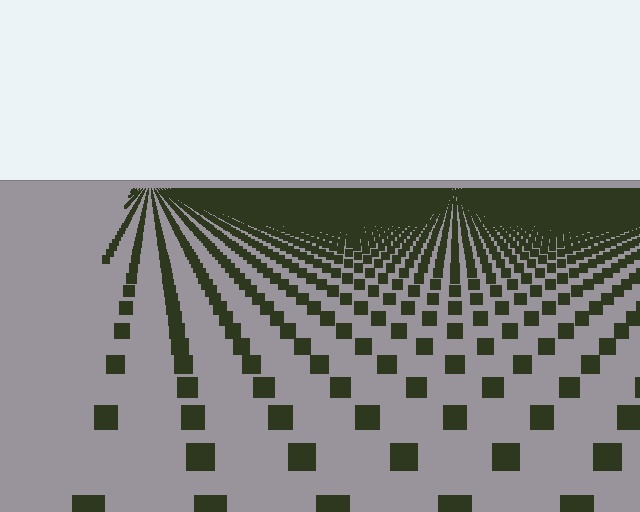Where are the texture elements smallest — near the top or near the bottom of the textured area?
Near the top.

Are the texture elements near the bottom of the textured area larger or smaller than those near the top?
Larger. Near the bottom, elements are closer to the viewer and appear at a bigger on-screen size.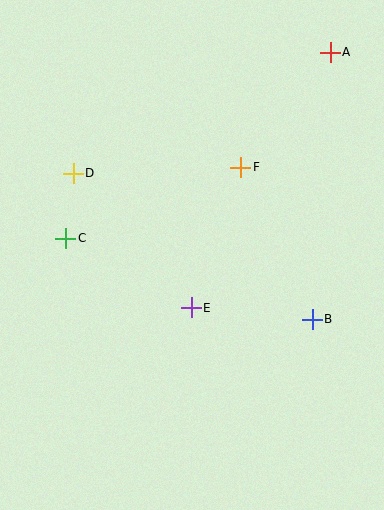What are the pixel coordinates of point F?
Point F is at (241, 167).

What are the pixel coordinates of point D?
Point D is at (73, 173).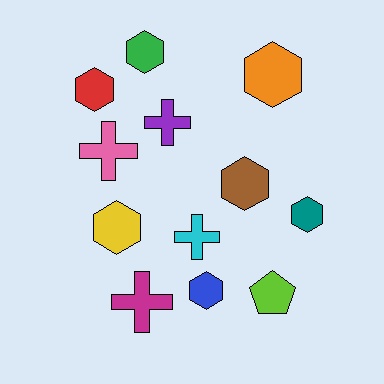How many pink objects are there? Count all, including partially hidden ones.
There is 1 pink object.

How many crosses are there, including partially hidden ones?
There are 4 crosses.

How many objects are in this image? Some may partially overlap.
There are 12 objects.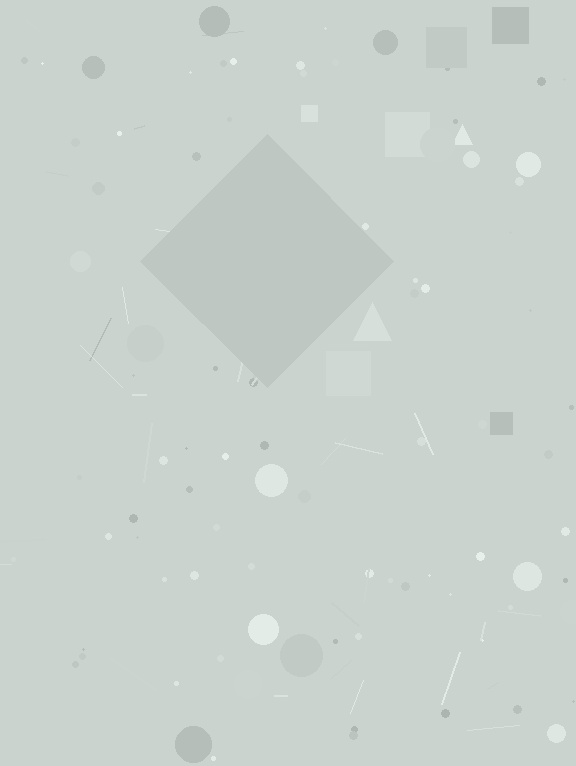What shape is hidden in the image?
A diamond is hidden in the image.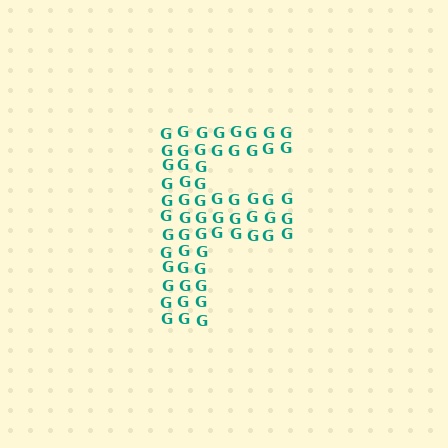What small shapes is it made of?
It is made of small letter G's.